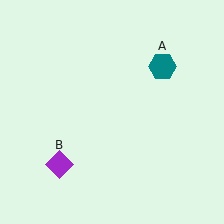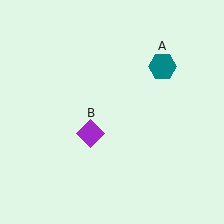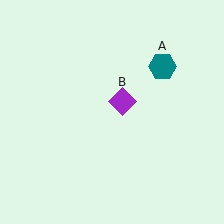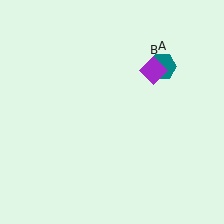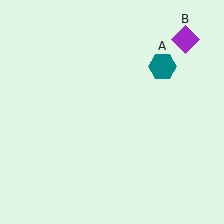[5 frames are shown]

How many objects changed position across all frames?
1 object changed position: purple diamond (object B).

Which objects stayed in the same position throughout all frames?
Teal hexagon (object A) remained stationary.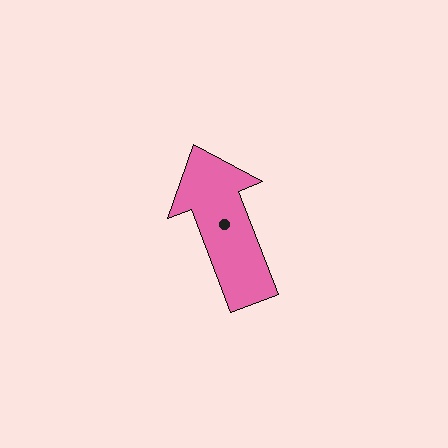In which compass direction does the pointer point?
North.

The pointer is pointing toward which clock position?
Roughly 11 o'clock.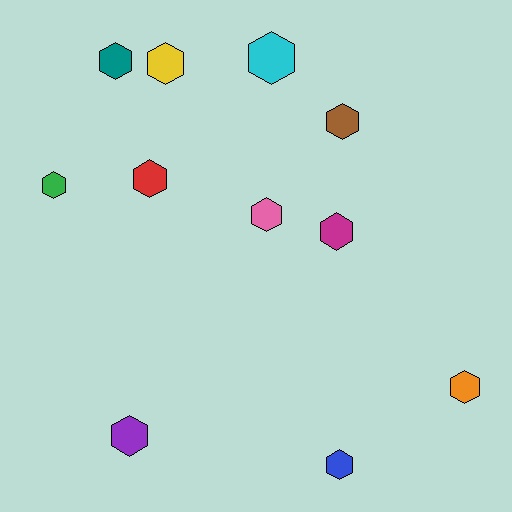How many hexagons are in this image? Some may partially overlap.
There are 11 hexagons.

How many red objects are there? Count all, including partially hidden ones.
There is 1 red object.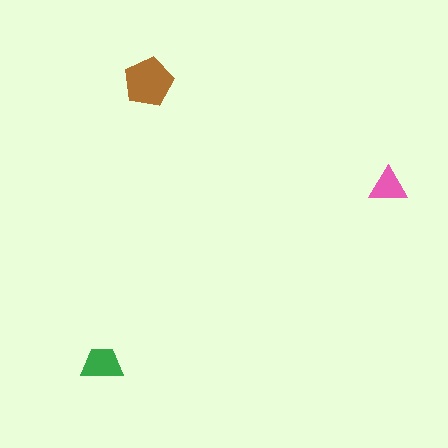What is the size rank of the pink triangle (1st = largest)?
3rd.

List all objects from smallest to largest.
The pink triangle, the green trapezoid, the brown pentagon.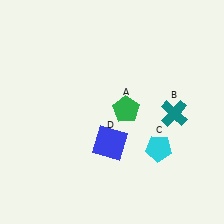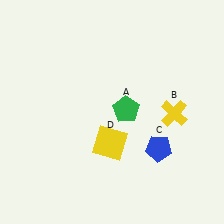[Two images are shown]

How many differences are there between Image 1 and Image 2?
There are 3 differences between the two images.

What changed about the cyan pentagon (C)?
In Image 1, C is cyan. In Image 2, it changed to blue.